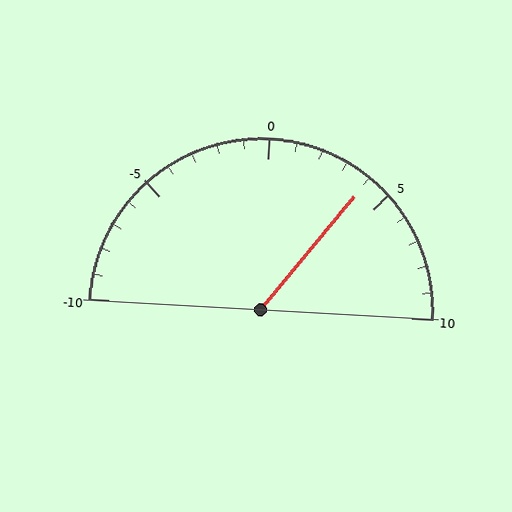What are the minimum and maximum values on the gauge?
The gauge ranges from -10 to 10.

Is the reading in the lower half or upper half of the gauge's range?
The reading is in the upper half of the range (-10 to 10).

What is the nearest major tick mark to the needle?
The nearest major tick mark is 5.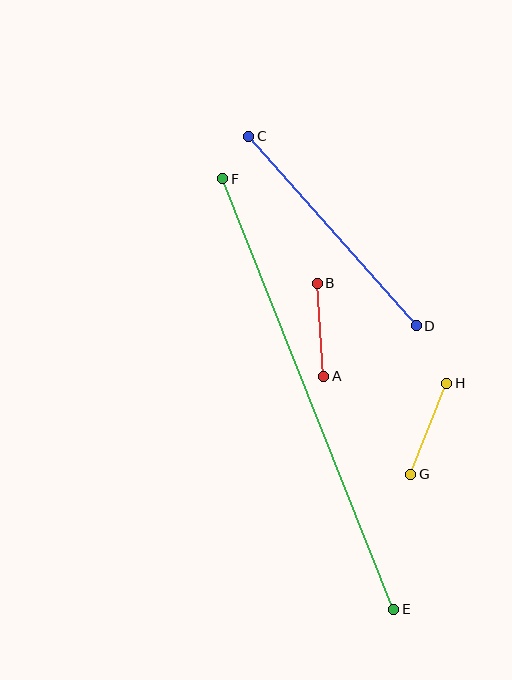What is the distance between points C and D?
The distance is approximately 253 pixels.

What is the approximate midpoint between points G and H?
The midpoint is at approximately (429, 429) pixels.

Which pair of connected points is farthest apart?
Points E and F are farthest apart.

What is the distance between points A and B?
The distance is approximately 93 pixels.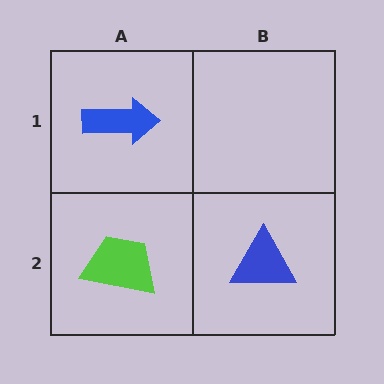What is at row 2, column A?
A lime trapezoid.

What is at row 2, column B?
A blue triangle.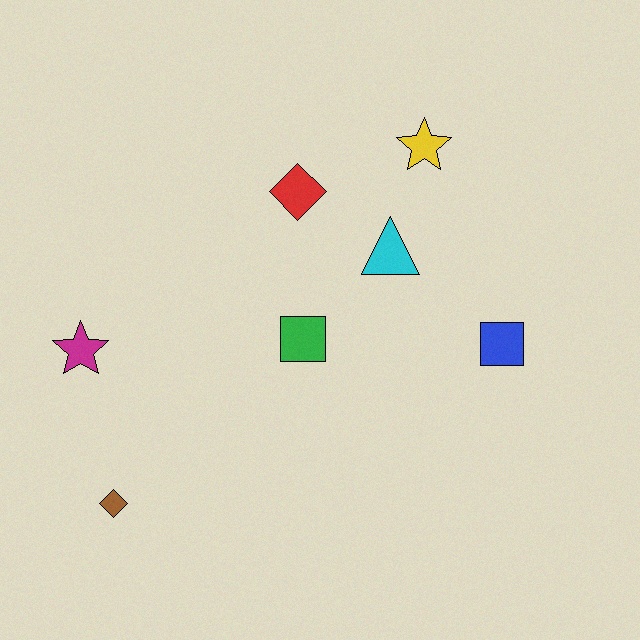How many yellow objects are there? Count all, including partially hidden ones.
There is 1 yellow object.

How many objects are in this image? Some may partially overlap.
There are 7 objects.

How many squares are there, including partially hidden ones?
There are 2 squares.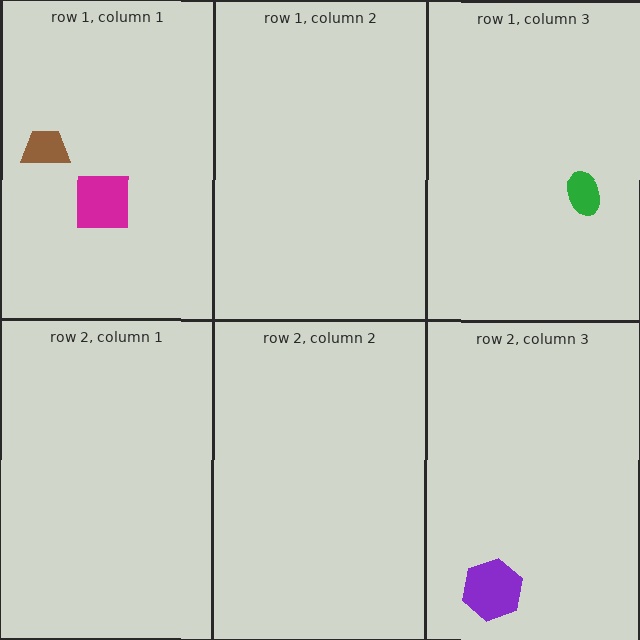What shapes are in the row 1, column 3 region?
The green ellipse.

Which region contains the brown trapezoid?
The row 1, column 1 region.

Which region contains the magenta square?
The row 1, column 1 region.